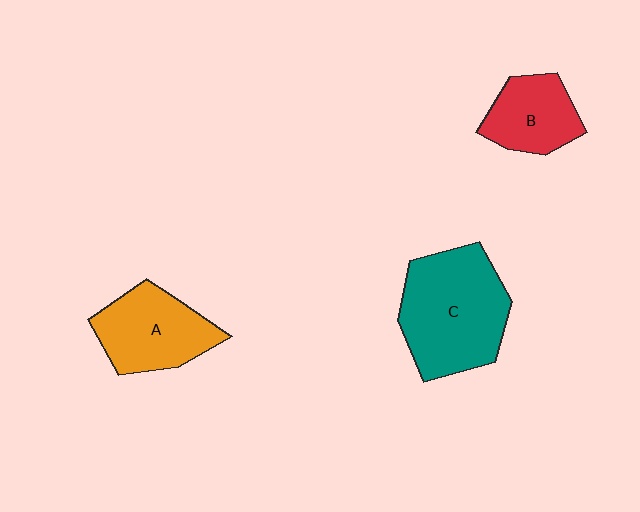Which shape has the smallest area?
Shape B (red).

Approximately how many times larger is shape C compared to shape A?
Approximately 1.4 times.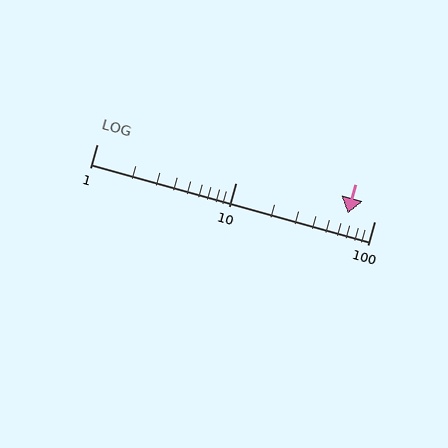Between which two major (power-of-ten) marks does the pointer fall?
The pointer is between 10 and 100.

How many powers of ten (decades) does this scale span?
The scale spans 2 decades, from 1 to 100.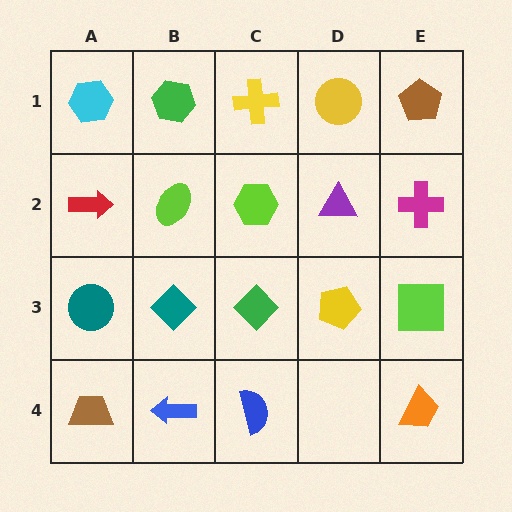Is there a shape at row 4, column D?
No, that cell is empty.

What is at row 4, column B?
A blue arrow.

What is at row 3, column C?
A green diamond.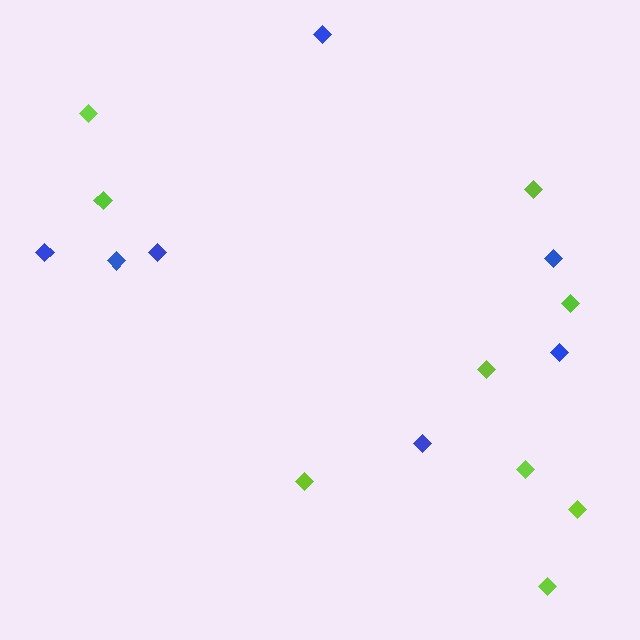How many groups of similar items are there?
There are 2 groups: one group of blue diamonds (7) and one group of lime diamonds (9).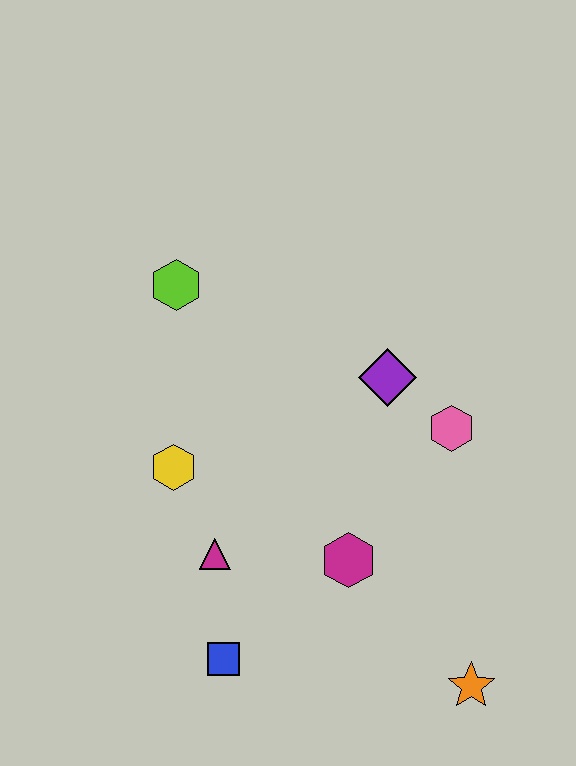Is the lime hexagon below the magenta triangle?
No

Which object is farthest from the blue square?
The lime hexagon is farthest from the blue square.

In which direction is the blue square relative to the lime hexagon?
The blue square is below the lime hexagon.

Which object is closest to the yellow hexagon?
The magenta triangle is closest to the yellow hexagon.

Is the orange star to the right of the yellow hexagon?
Yes